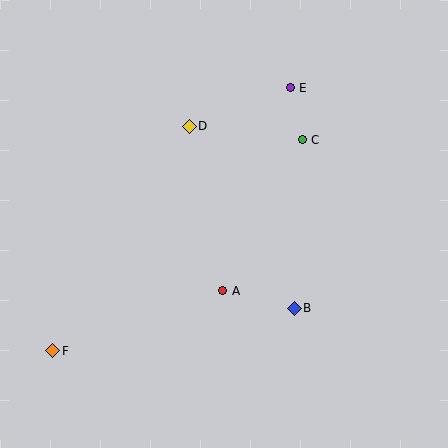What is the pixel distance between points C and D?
The distance between C and D is 114 pixels.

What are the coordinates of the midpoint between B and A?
The midpoint between B and A is at (258, 299).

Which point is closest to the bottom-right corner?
Point B is closest to the bottom-right corner.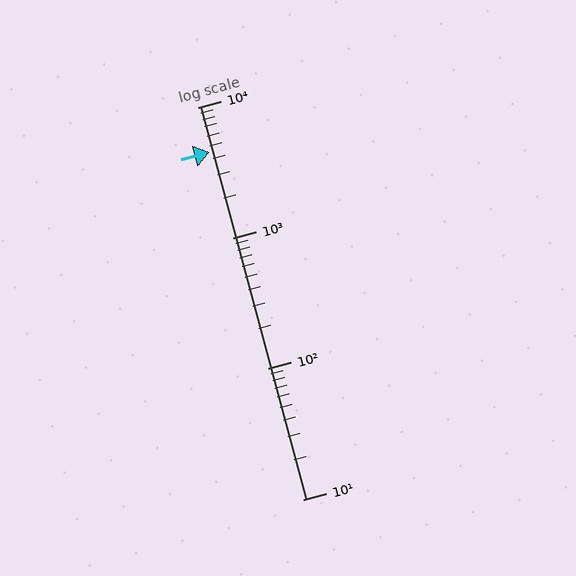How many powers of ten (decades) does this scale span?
The scale spans 3 decades, from 10 to 10000.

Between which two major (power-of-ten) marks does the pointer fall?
The pointer is between 1000 and 10000.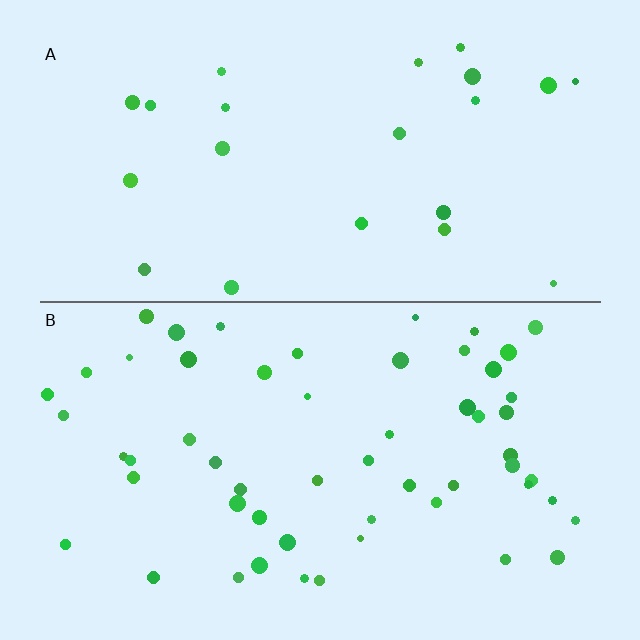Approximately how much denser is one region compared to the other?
Approximately 2.5× — region B over region A.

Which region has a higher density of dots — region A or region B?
B (the bottom).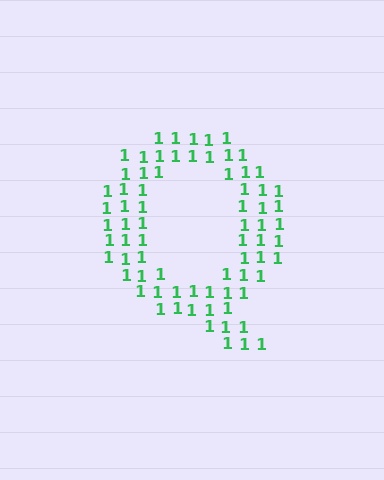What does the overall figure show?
The overall figure shows the letter Q.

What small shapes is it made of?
It is made of small digit 1's.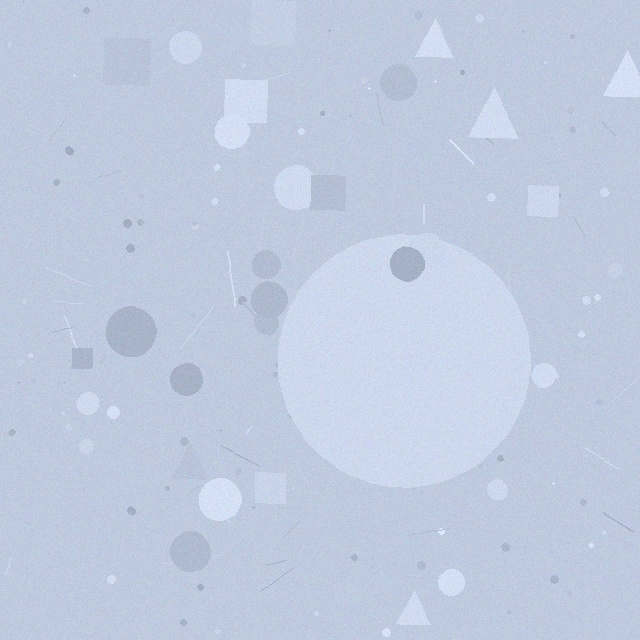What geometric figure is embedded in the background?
A circle is embedded in the background.